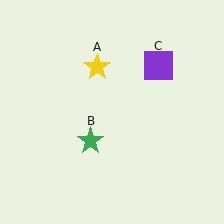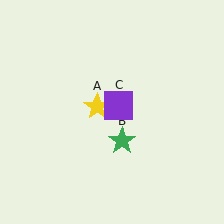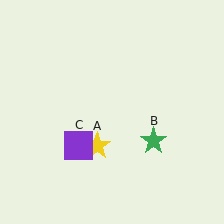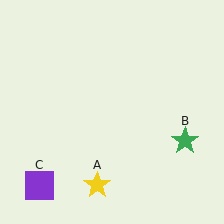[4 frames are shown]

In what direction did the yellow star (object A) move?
The yellow star (object A) moved down.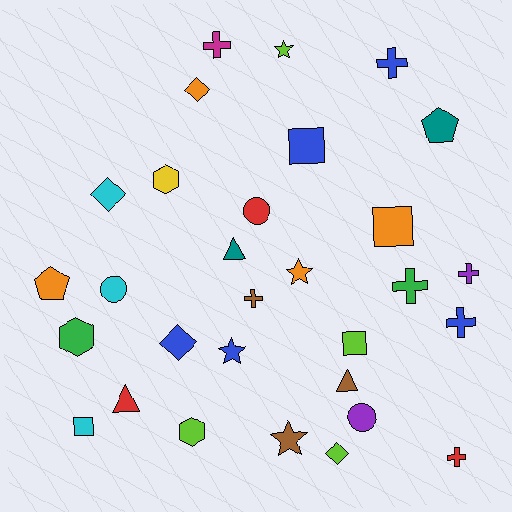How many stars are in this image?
There are 4 stars.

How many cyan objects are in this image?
There are 3 cyan objects.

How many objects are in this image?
There are 30 objects.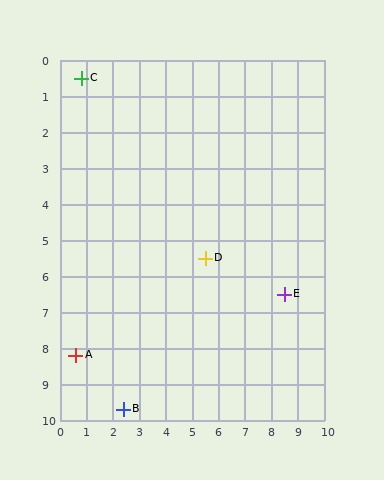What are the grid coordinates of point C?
Point C is at approximately (0.8, 0.5).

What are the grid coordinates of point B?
Point B is at approximately (2.4, 9.7).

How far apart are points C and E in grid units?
Points C and E are about 9.8 grid units apart.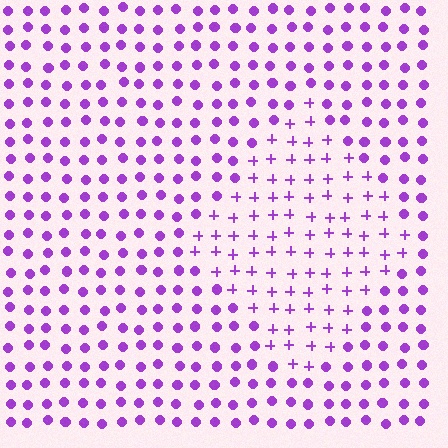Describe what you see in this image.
The image is filled with small purple elements arranged in a uniform grid. A diamond-shaped region contains plus signs, while the surrounding area contains circles. The boundary is defined purely by the change in element shape.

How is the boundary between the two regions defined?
The boundary is defined by a change in element shape: plus signs inside vs. circles outside. All elements share the same color and spacing.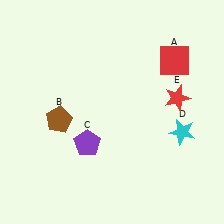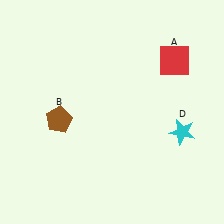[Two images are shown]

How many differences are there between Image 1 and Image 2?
There are 2 differences between the two images.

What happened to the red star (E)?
The red star (E) was removed in Image 2. It was in the top-right area of Image 1.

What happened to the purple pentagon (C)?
The purple pentagon (C) was removed in Image 2. It was in the bottom-left area of Image 1.